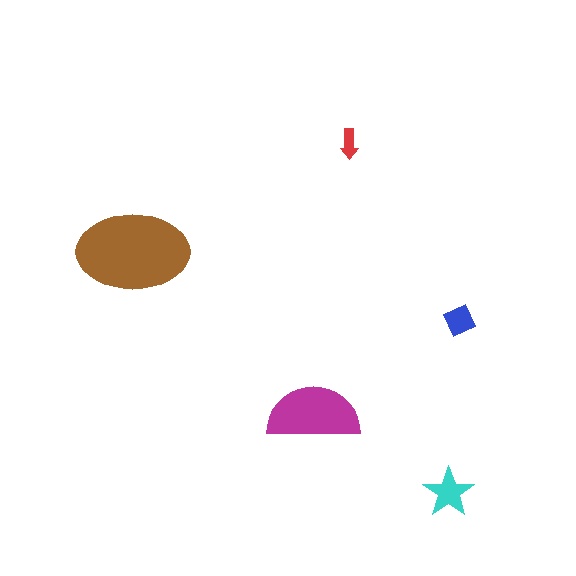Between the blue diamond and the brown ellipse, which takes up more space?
The brown ellipse.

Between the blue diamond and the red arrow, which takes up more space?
The blue diamond.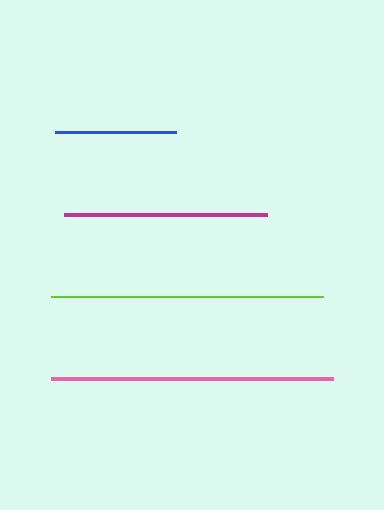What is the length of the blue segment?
The blue segment is approximately 122 pixels long.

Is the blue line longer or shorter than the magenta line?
The magenta line is longer than the blue line.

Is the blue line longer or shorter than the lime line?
The lime line is longer than the blue line.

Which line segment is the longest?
The pink line is the longest at approximately 283 pixels.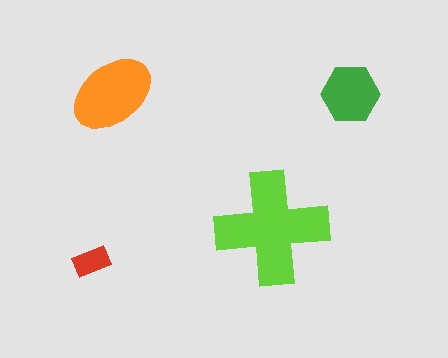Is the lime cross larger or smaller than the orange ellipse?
Larger.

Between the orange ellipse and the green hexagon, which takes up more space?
The orange ellipse.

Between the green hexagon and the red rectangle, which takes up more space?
The green hexagon.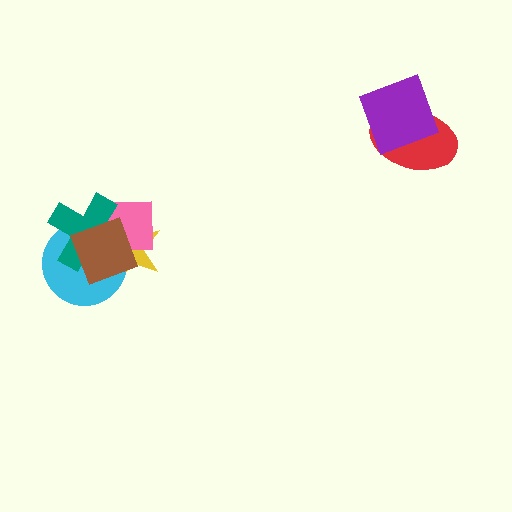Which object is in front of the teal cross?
The brown square is in front of the teal cross.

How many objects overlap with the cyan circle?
4 objects overlap with the cyan circle.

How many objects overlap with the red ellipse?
1 object overlaps with the red ellipse.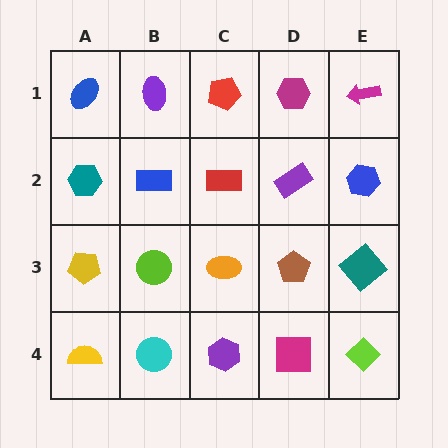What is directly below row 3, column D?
A magenta square.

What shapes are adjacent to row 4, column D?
A brown pentagon (row 3, column D), a purple hexagon (row 4, column C), a lime diamond (row 4, column E).